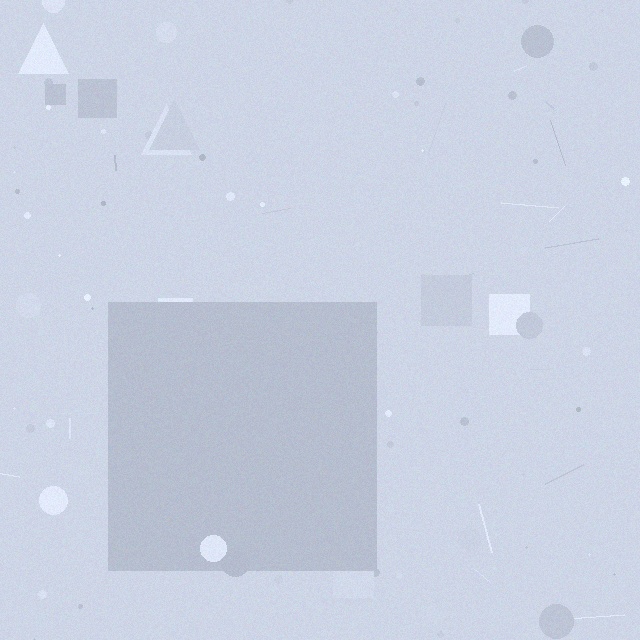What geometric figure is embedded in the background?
A square is embedded in the background.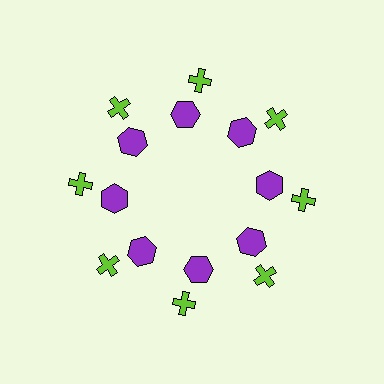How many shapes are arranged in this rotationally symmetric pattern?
There are 16 shapes, arranged in 8 groups of 2.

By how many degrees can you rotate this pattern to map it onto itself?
The pattern maps onto itself every 45 degrees of rotation.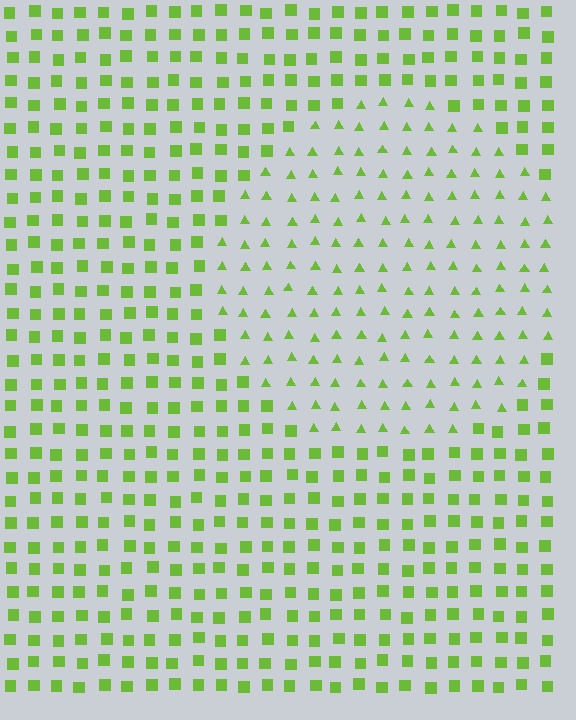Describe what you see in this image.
The image is filled with small lime elements arranged in a uniform grid. A circle-shaped region contains triangles, while the surrounding area contains squares. The boundary is defined purely by the change in element shape.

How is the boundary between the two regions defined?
The boundary is defined by a change in element shape: triangles inside vs. squares outside. All elements share the same color and spacing.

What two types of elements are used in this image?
The image uses triangles inside the circle region and squares outside it.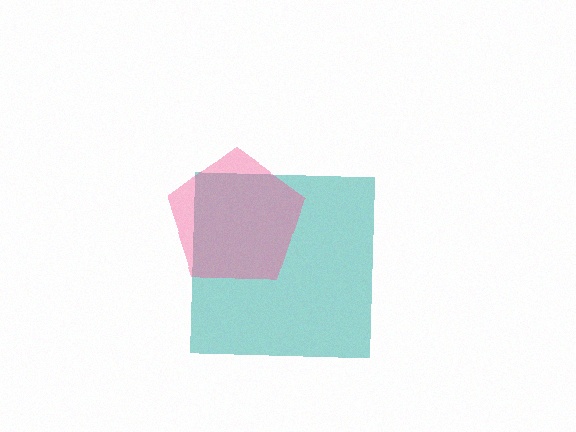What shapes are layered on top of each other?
The layered shapes are: a teal square, a pink pentagon.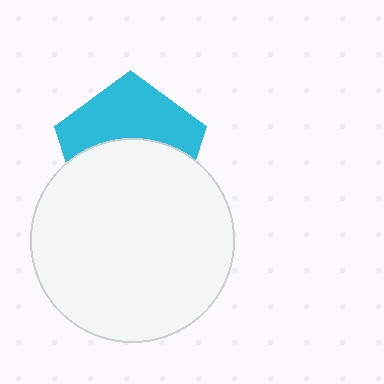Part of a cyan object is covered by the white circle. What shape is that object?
It is a pentagon.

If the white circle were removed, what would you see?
You would see the complete cyan pentagon.